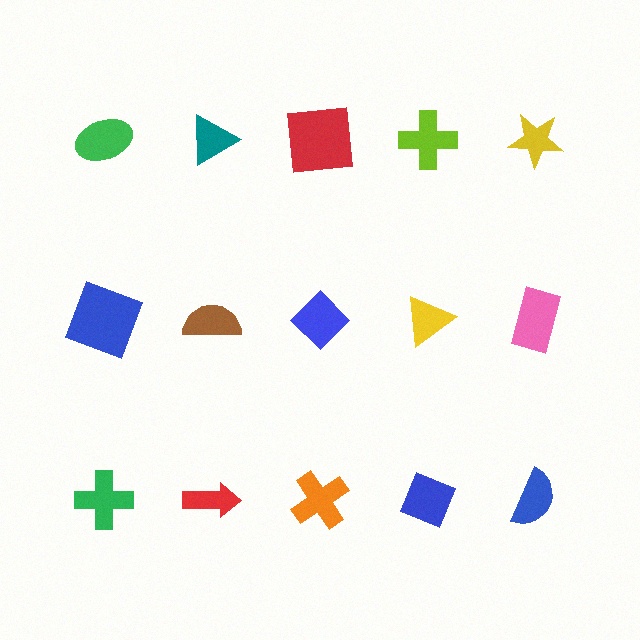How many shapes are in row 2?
5 shapes.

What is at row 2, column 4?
A yellow triangle.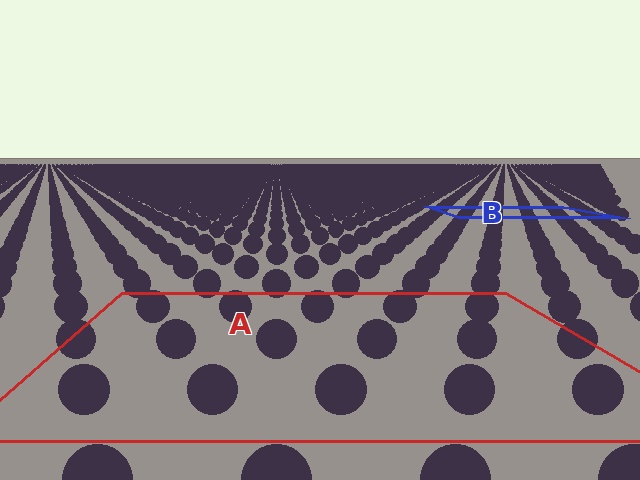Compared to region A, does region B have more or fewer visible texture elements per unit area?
Region B has more texture elements per unit area — they are packed more densely because it is farther away.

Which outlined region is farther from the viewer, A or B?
Region B is farther from the viewer — the texture elements inside it appear smaller and more densely packed.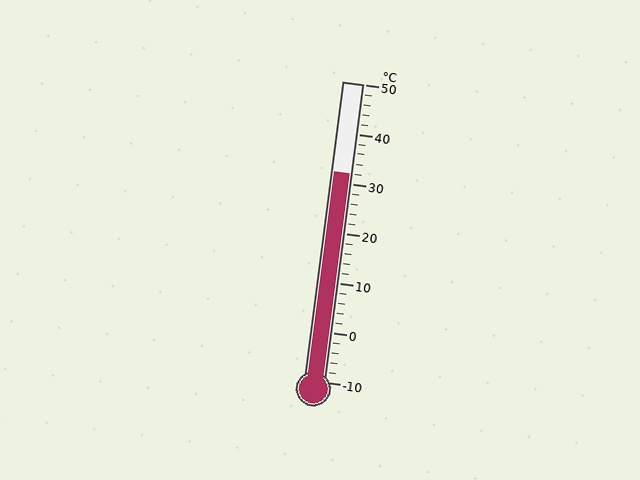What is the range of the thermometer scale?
The thermometer scale ranges from -10°C to 50°C.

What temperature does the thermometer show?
The thermometer shows approximately 32°C.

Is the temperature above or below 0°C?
The temperature is above 0°C.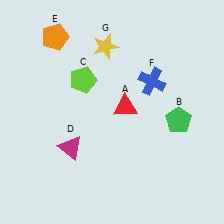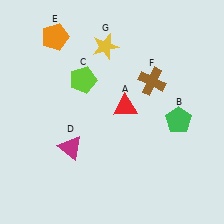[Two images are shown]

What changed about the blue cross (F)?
In Image 1, F is blue. In Image 2, it changed to brown.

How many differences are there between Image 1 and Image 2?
There is 1 difference between the two images.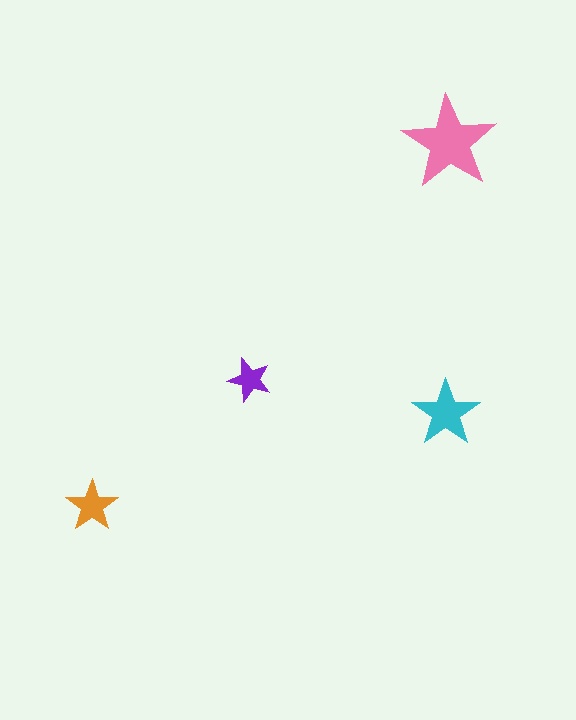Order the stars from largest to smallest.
the pink one, the cyan one, the orange one, the purple one.